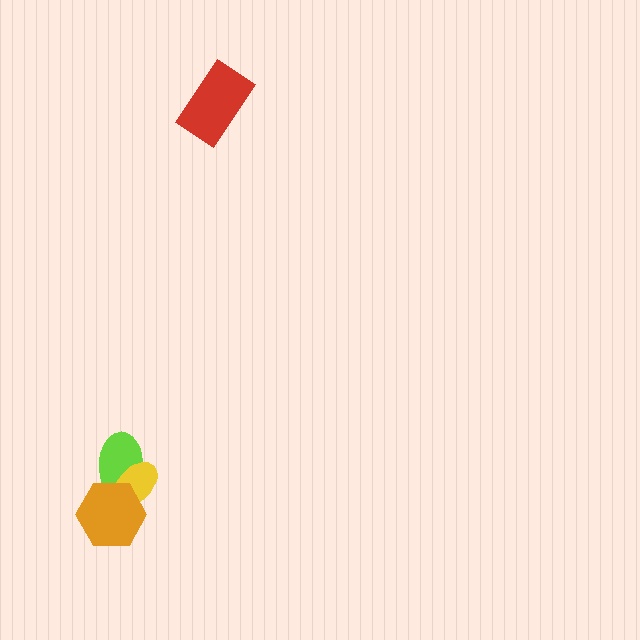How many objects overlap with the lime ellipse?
2 objects overlap with the lime ellipse.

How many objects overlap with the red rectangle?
0 objects overlap with the red rectangle.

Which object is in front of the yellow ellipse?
The orange hexagon is in front of the yellow ellipse.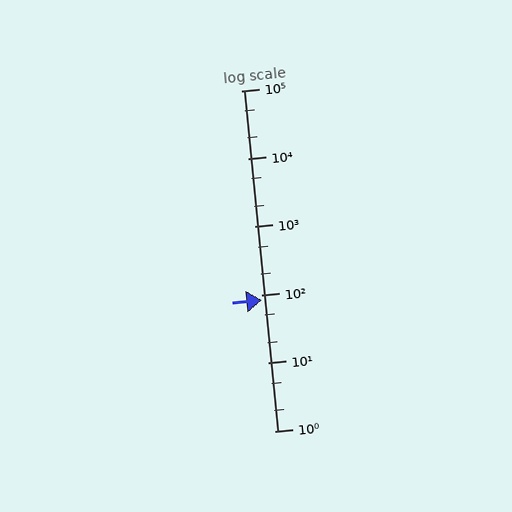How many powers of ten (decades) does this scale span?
The scale spans 5 decades, from 1 to 100000.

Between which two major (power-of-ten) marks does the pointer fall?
The pointer is between 10 and 100.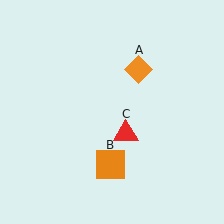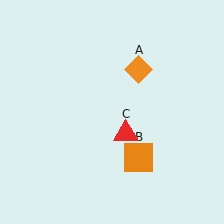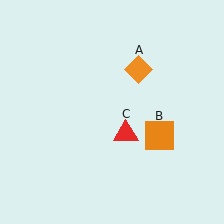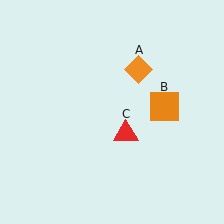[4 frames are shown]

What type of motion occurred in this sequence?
The orange square (object B) rotated counterclockwise around the center of the scene.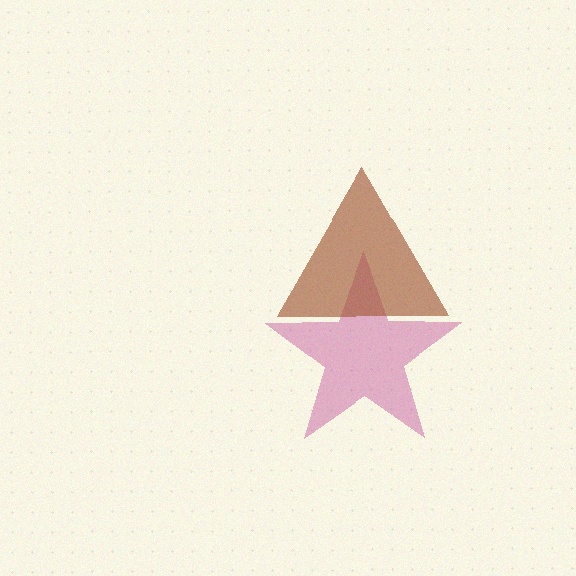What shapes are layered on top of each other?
The layered shapes are: a magenta star, a brown triangle.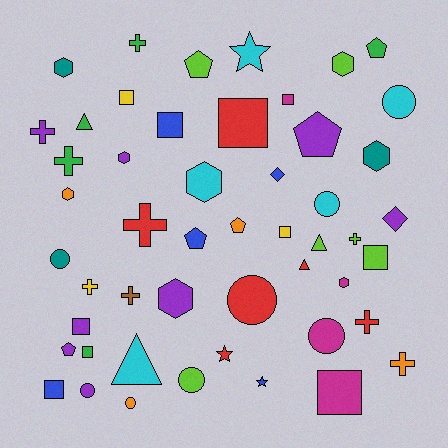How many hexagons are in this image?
There are 8 hexagons.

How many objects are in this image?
There are 50 objects.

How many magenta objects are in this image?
There are 4 magenta objects.